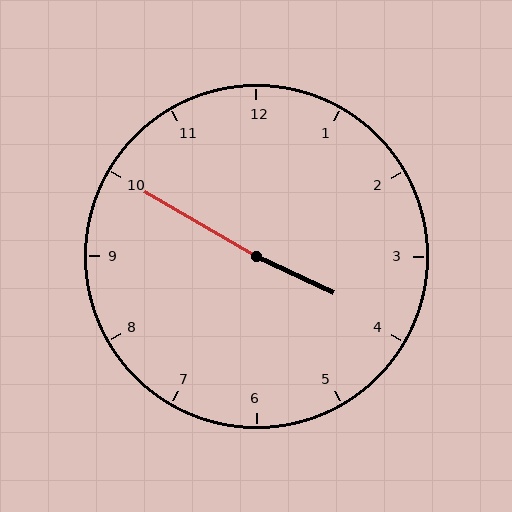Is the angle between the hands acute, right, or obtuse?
It is obtuse.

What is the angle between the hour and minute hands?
Approximately 175 degrees.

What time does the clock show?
3:50.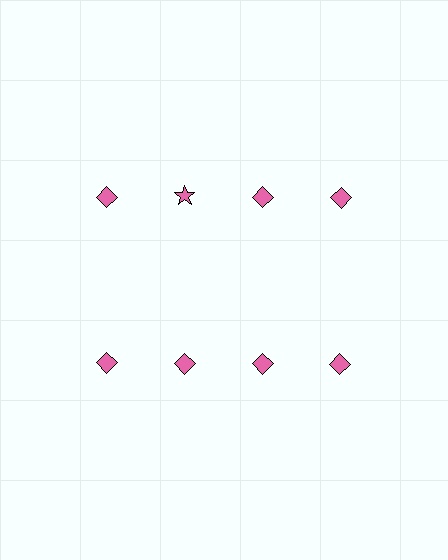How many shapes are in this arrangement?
There are 8 shapes arranged in a grid pattern.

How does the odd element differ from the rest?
It has a different shape: star instead of diamond.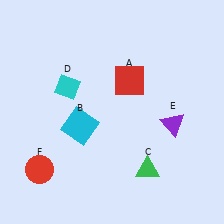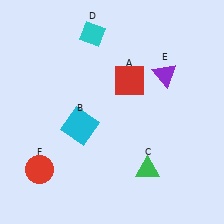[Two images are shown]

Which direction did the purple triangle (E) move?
The purple triangle (E) moved up.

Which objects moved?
The objects that moved are: the cyan diamond (D), the purple triangle (E).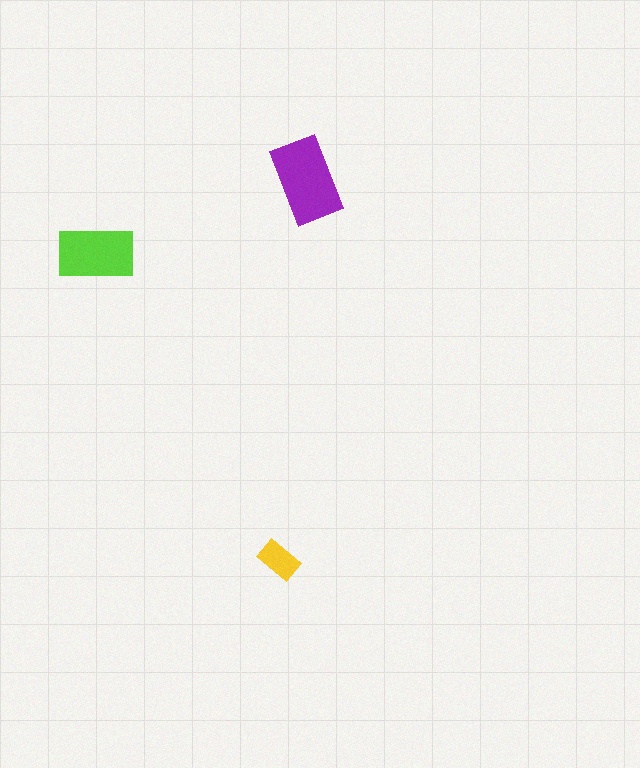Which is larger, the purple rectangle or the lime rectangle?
The purple one.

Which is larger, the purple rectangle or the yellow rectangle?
The purple one.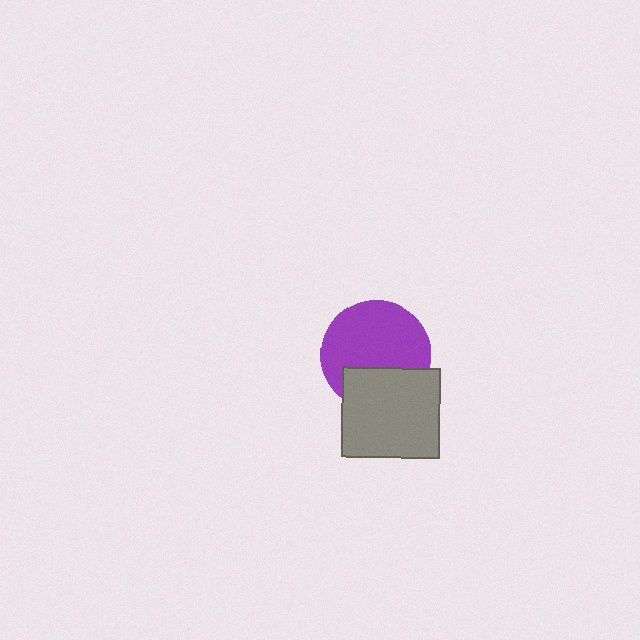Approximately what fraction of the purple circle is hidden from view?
Roughly 33% of the purple circle is hidden behind the gray rectangle.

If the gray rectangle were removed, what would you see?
You would see the complete purple circle.